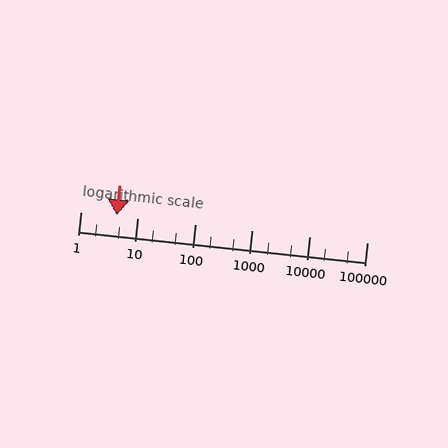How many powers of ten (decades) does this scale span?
The scale spans 5 decades, from 1 to 100000.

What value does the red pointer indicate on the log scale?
The pointer indicates approximately 4.3.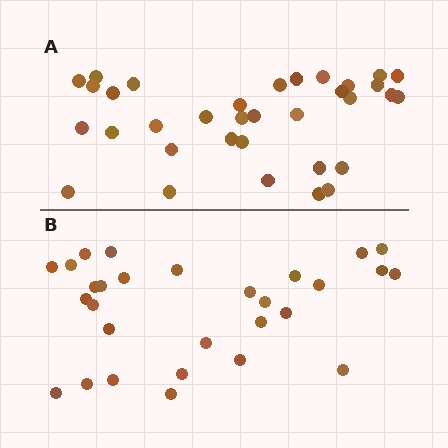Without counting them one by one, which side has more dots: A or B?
Region A (the top region) has more dots.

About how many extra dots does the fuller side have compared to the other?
Region A has about 5 more dots than region B.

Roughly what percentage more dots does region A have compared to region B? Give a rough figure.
About 15% more.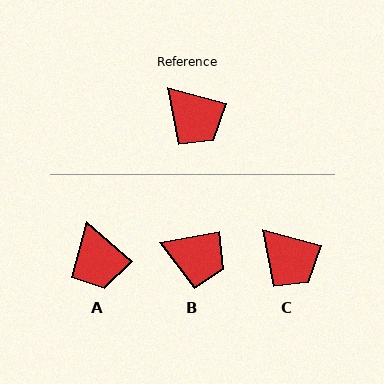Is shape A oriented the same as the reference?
No, it is off by about 26 degrees.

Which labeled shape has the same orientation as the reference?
C.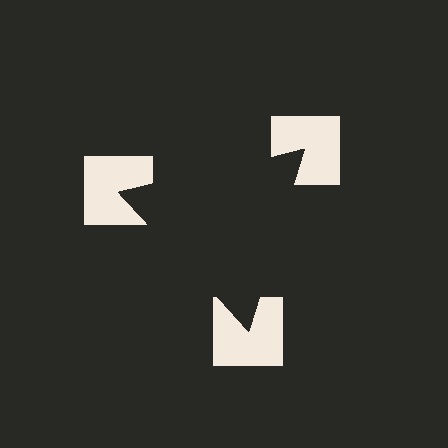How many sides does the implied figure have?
3 sides.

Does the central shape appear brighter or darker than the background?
It typically appears slightly darker than the background, even though no actual brightness change is drawn.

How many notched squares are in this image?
There are 3 — one at each vertex of the illusory triangle.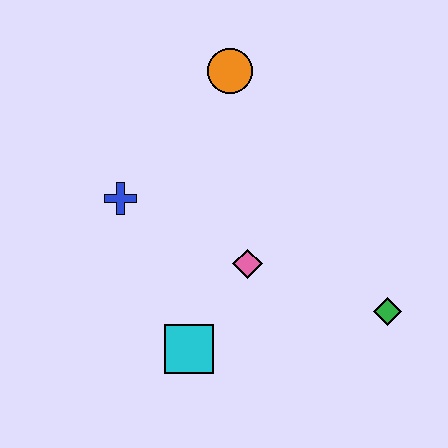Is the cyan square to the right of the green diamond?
No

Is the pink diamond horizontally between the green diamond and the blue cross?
Yes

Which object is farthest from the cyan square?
The orange circle is farthest from the cyan square.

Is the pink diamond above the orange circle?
No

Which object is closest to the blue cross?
The pink diamond is closest to the blue cross.